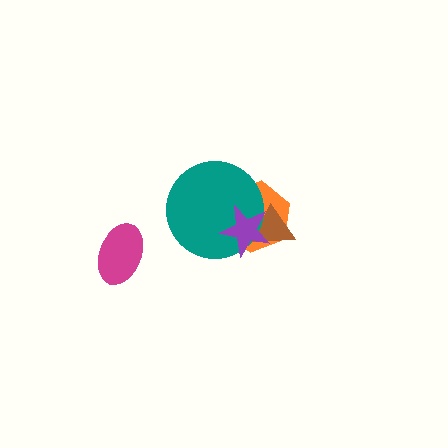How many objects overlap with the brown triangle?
3 objects overlap with the brown triangle.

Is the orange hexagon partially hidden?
Yes, it is partially covered by another shape.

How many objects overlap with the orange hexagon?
3 objects overlap with the orange hexagon.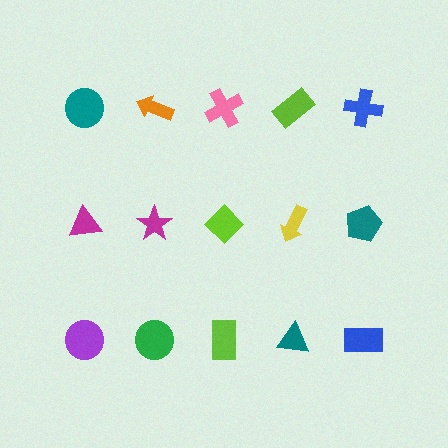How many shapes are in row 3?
5 shapes.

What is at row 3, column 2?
A green circle.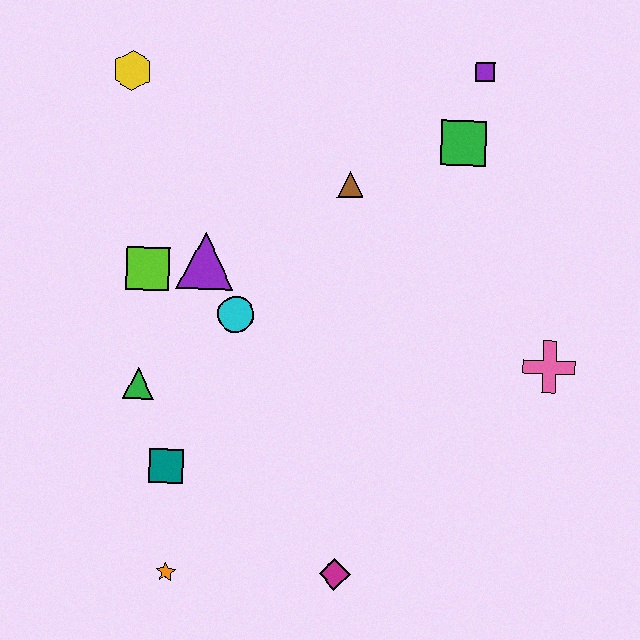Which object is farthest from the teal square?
The purple square is farthest from the teal square.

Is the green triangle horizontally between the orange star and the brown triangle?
No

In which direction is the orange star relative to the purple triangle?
The orange star is below the purple triangle.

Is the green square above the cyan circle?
Yes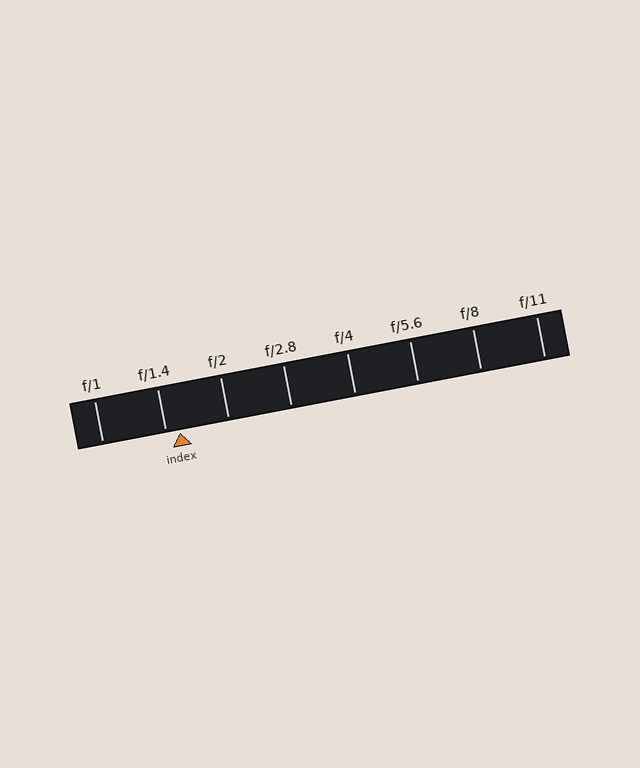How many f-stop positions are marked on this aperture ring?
There are 8 f-stop positions marked.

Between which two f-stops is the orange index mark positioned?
The index mark is between f/1.4 and f/2.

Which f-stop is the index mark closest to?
The index mark is closest to f/1.4.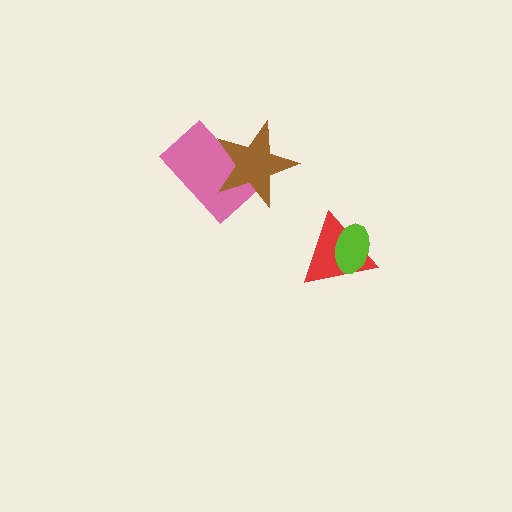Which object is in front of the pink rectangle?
The brown star is in front of the pink rectangle.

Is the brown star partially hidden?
No, no other shape covers it.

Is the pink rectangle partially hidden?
Yes, it is partially covered by another shape.